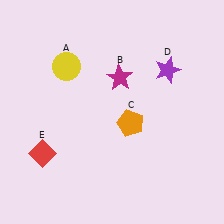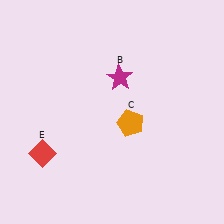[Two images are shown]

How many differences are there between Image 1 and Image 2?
There are 2 differences between the two images.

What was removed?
The purple star (D), the yellow circle (A) were removed in Image 2.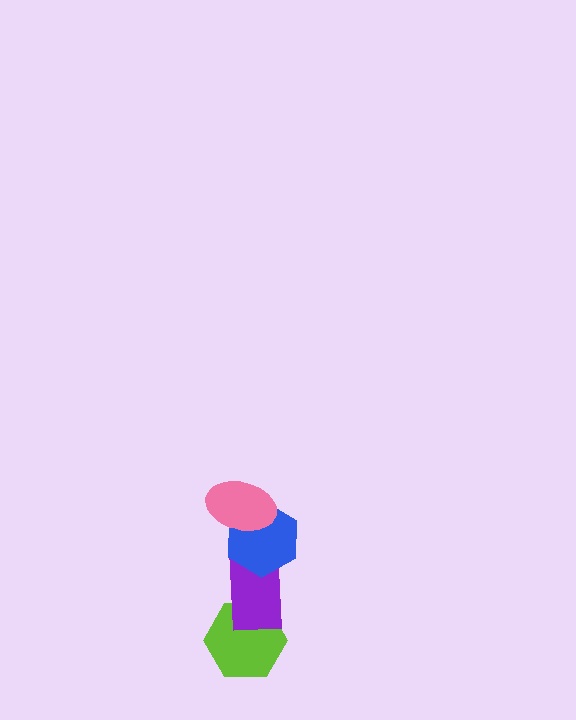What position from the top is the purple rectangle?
The purple rectangle is 3rd from the top.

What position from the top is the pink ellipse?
The pink ellipse is 1st from the top.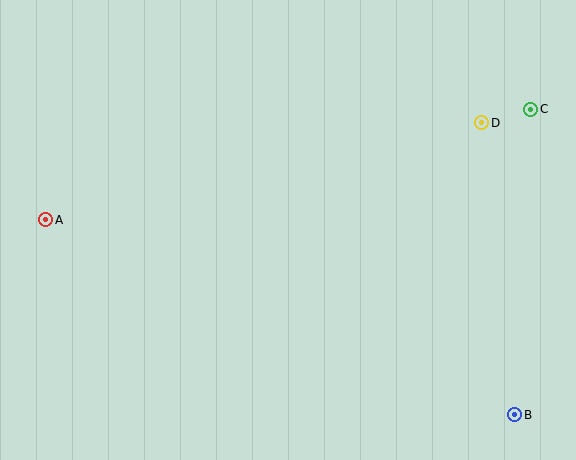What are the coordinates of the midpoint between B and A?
The midpoint between B and A is at (280, 317).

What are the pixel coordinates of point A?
Point A is at (46, 220).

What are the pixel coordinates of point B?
Point B is at (515, 415).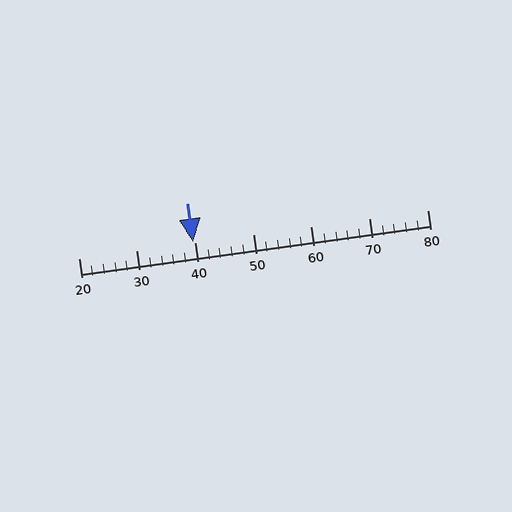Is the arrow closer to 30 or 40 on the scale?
The arrow is closer to 40.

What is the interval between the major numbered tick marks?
The major tick marks are spaced 10 units apart.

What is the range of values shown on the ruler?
The ruler shows values from 20 to 80.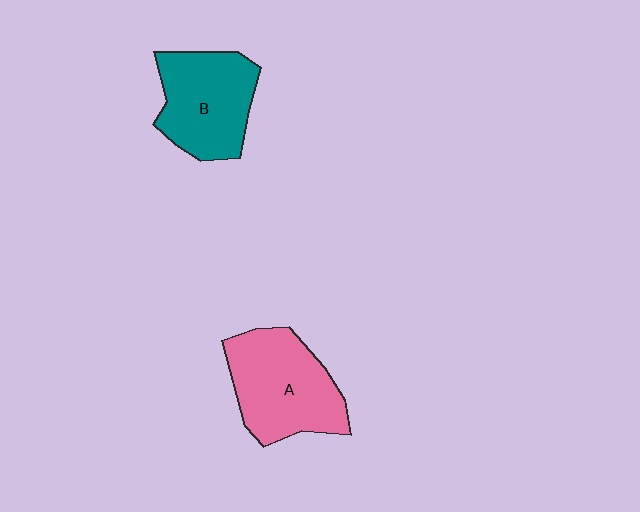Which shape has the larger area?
Shape A (pink).